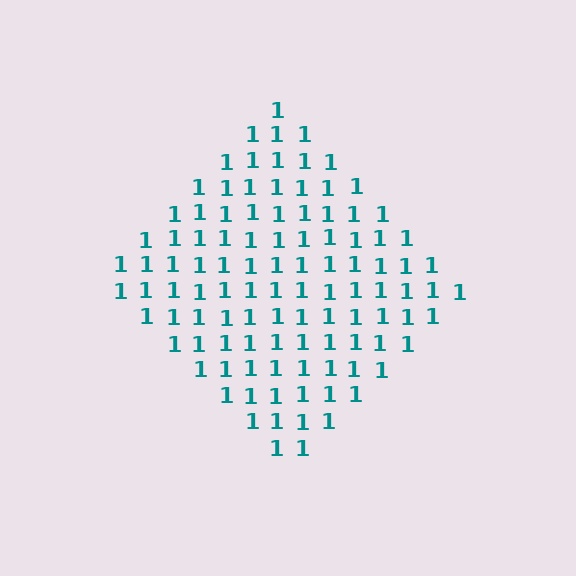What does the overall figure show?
The overall figure shows a diamond.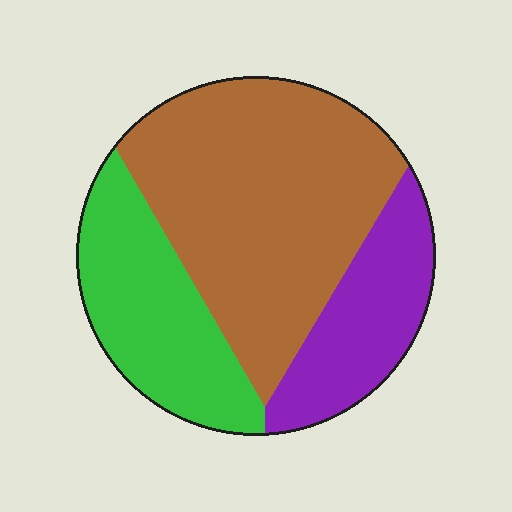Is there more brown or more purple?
Brown.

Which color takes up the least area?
Purple, at roughly 20%.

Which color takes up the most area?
Brown, at roughly 55%.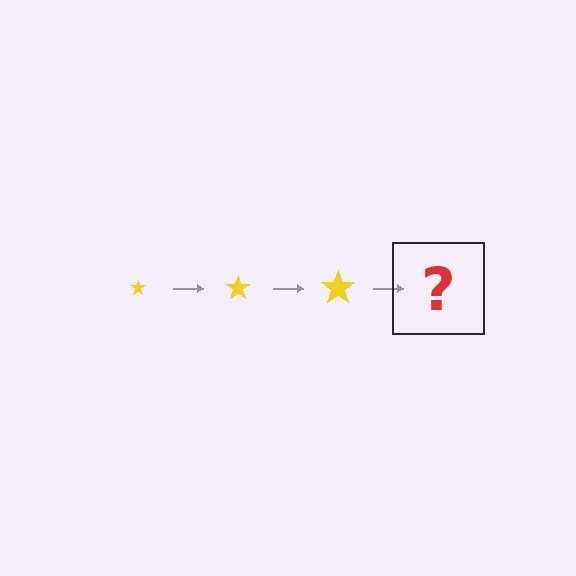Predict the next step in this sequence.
The next step is a yellow star, larger than the previous one.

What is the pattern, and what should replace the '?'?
The pattern is that the star gets progressively larger each step. The '?' should be a yellow star, larger than the previous one.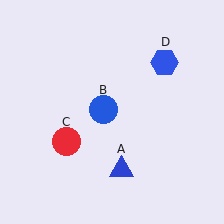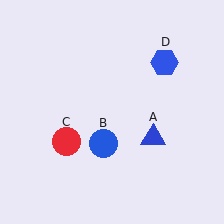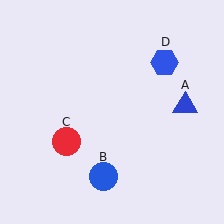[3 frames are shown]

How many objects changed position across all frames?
2 objects changed position: blue triangle (object A), blue circle (object B).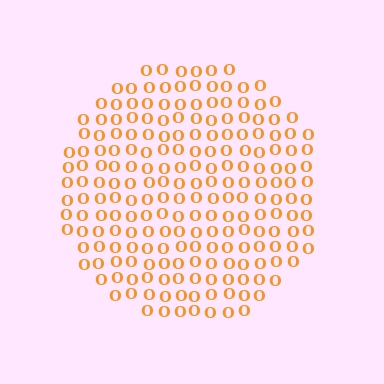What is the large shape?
The large shape is a circle.